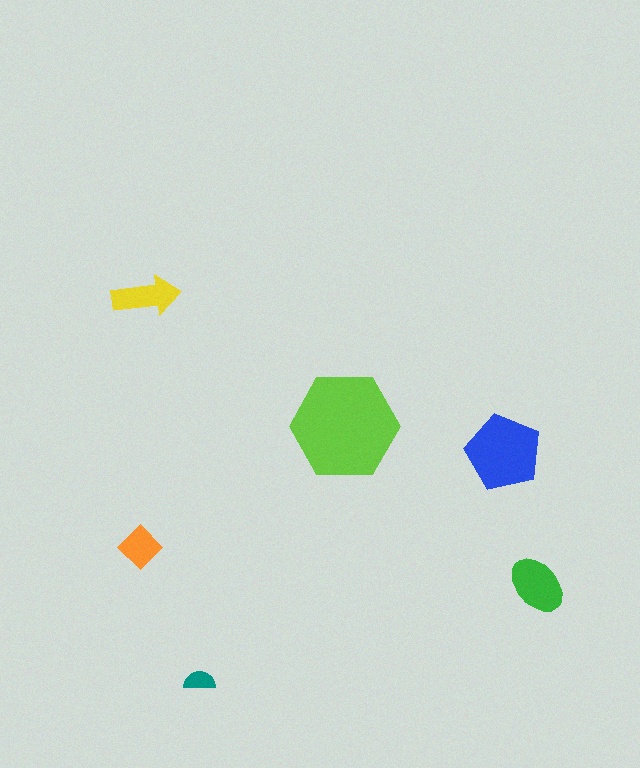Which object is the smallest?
The teal semicircle.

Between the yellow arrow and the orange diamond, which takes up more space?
The yellow arrow.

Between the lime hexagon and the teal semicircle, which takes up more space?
The lime hexagon.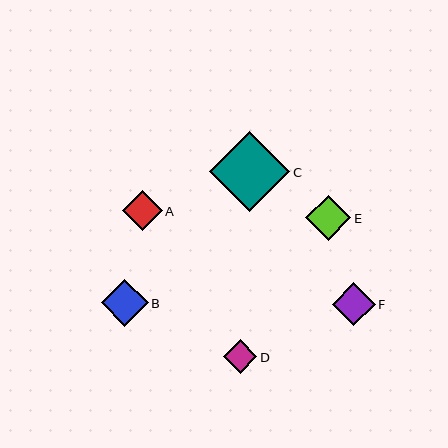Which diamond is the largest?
Diamond C is the largest with a size of approximately 81 pixels.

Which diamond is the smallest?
Diamond D is the smallest with a size of approximately 34 pixels.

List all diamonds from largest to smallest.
From largest to smallest: C, B, E, F, A, D.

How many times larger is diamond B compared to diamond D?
Diamond B is approximately 1.4 times the size of diamond D.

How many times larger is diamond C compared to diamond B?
Diamond C is approximately 1.7 times the size of diamond B.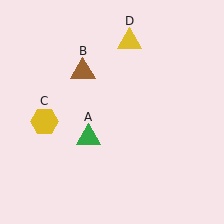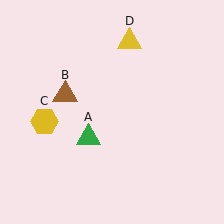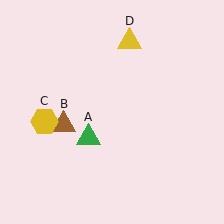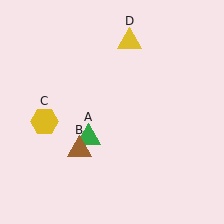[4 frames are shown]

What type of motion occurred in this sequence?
The brown triangle (object B) rotated counterclockwise around the center of the scene.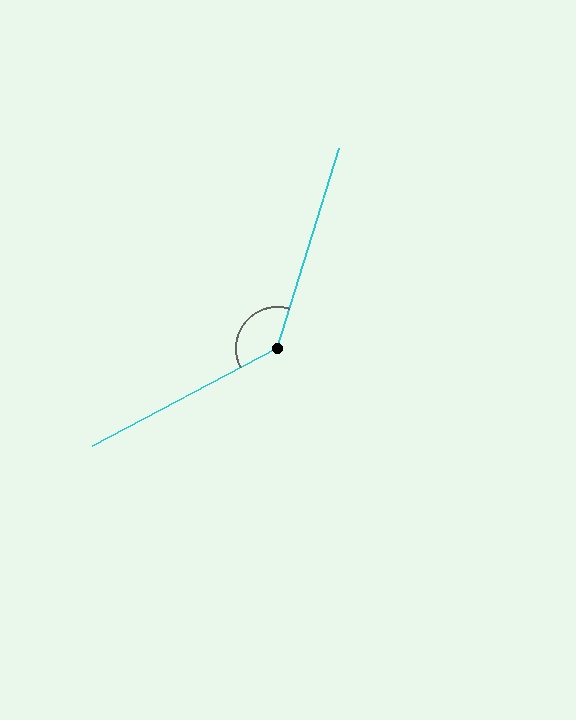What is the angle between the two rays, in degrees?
Approximately 135 degrees.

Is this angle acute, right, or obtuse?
It is obtuse.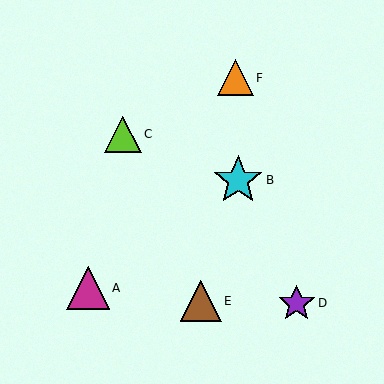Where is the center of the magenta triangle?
The center of the magenta triangle is at (88, 288).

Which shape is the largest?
The cyan star (labeled B) is the largest.